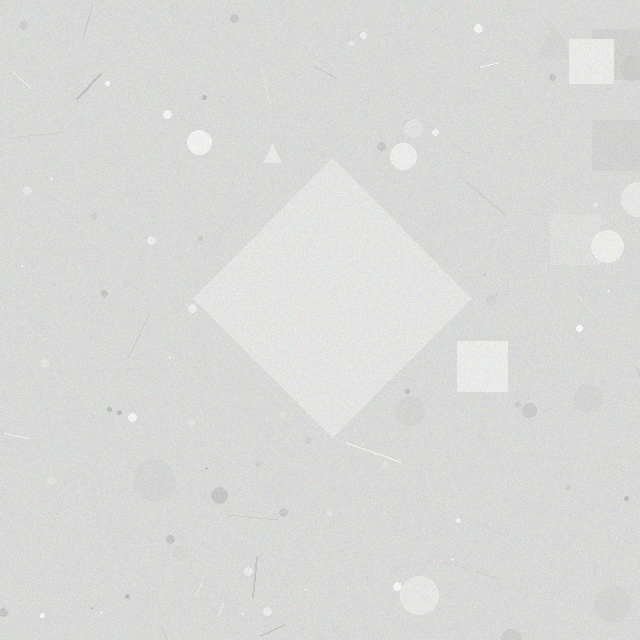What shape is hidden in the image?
A diamond is hidden in the image.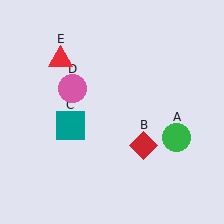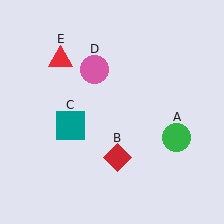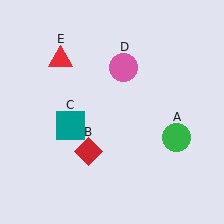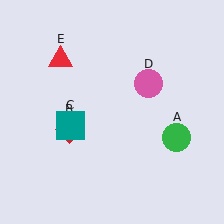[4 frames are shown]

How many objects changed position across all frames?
2 objects changed position: red diamond (object B), pink circle (object D).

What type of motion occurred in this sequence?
The red diamond (object B), pink circle (object D) rotated clockwise around the center of the scene.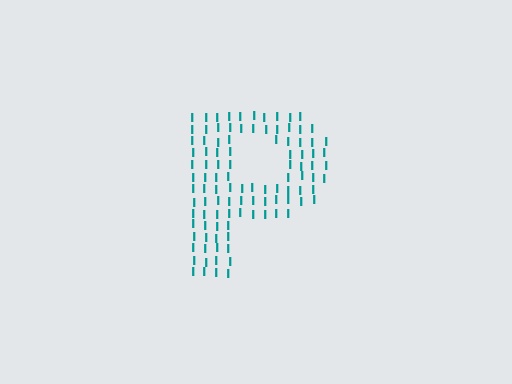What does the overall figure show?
The overall figure shows the letter P.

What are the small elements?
The small elements are letter I's.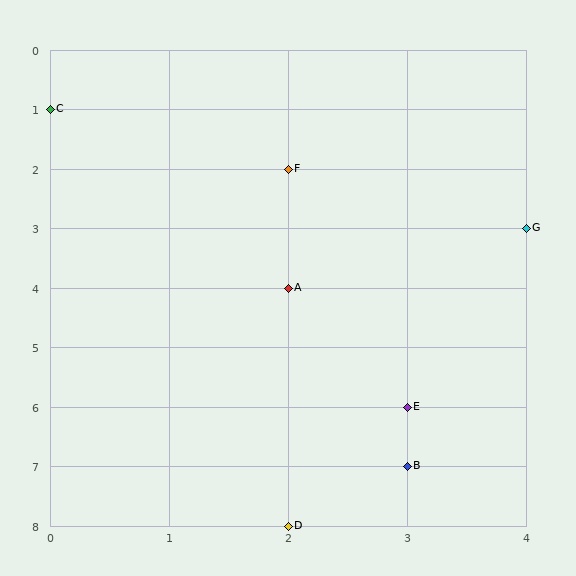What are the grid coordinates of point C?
Point C is at grid coordinates (0, 1).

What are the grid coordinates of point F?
Point F is at grid coordinates (2, 2).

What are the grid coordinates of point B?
Point B is at grid coordinates (3, 7).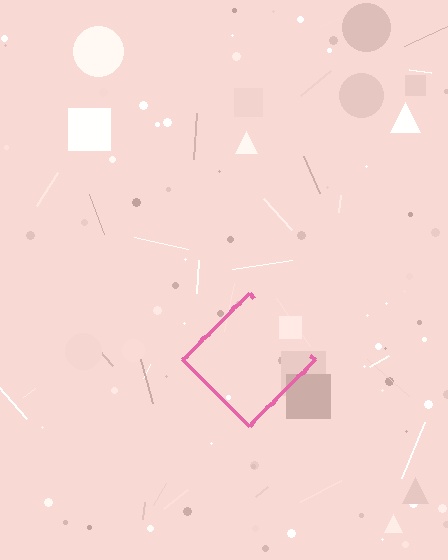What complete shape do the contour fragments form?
The contour fragments form a diamond.